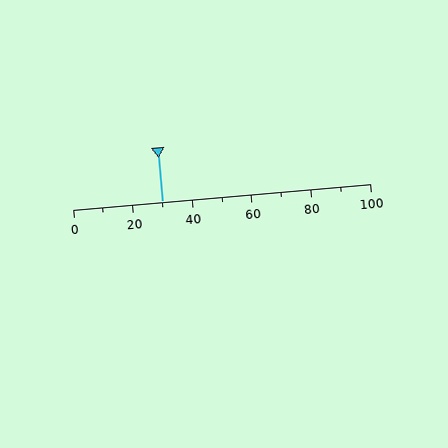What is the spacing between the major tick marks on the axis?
The major ticks are spaced 20 apart.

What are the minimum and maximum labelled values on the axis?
The axis runs from 0 to 100.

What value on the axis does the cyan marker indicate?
The marker indicates approximately 30.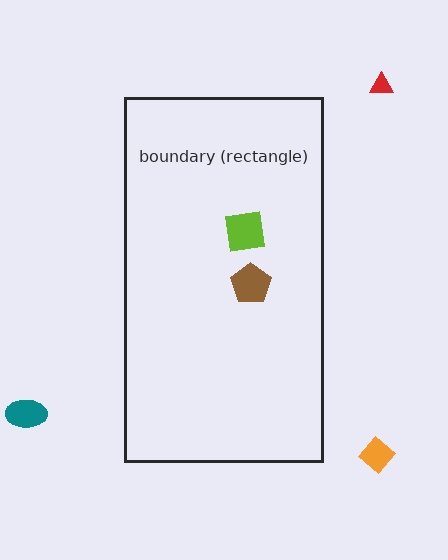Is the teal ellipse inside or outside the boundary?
Outside.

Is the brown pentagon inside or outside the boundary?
Inside.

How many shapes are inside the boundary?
2 inside, 3 outside.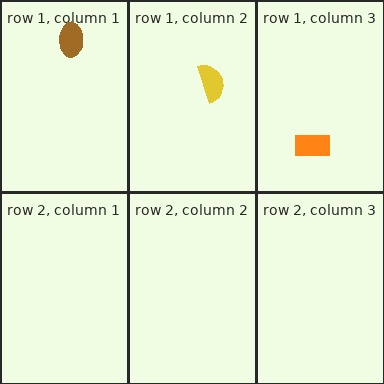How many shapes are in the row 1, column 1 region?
1.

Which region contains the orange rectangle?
The row 1, column 3 region.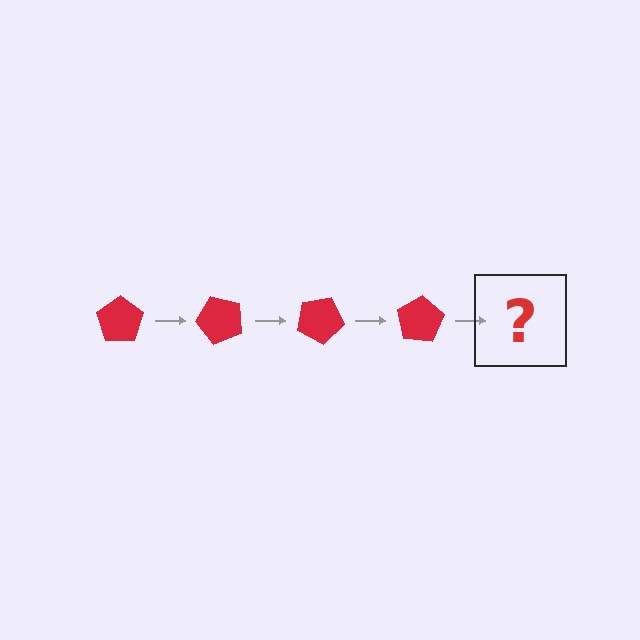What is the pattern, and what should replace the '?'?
The pattern is that the pentagon rotates 50 degrees each step. The '?' should be a red pentagon rotated 200 degrees.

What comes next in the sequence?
The next element should be a red pentagon rotated 200 degrees.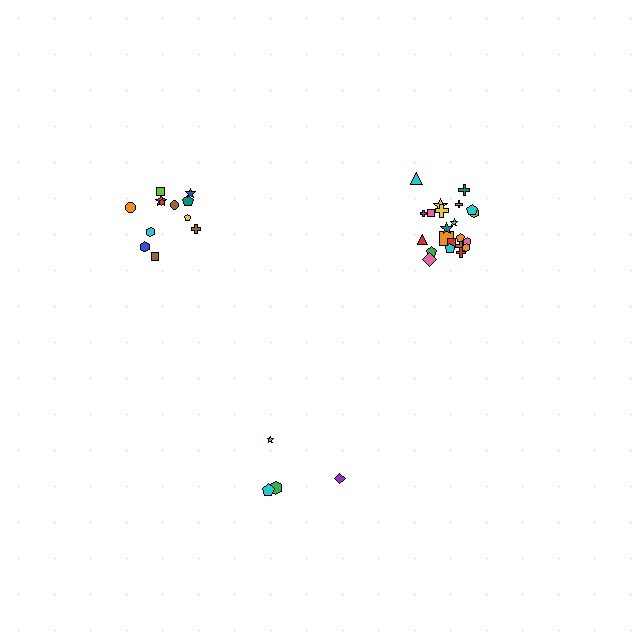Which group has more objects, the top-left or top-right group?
The top-right group.